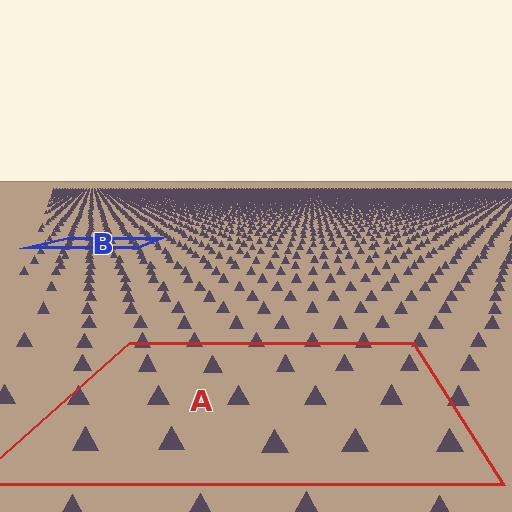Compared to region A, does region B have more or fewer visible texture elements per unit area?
Region B has more texture elements per unit area — they are packed more densely because it is farther away.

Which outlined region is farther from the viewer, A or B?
Region B is farther from the viewer — the texture elements inside it appear smaller and more densely packed.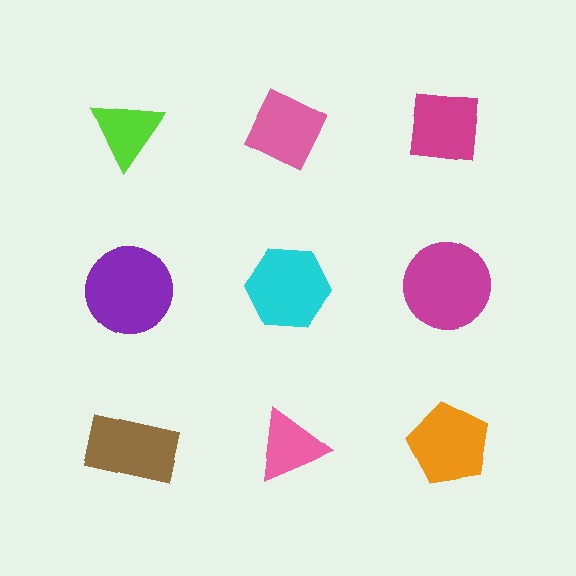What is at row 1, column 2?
A pink diamond.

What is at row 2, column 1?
A purple circle.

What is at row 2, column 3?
A magenta circle.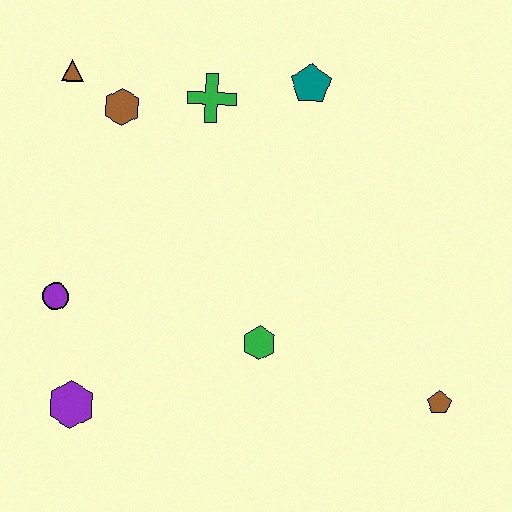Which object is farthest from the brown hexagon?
The brown pentagon is farthest from the brown hexagon.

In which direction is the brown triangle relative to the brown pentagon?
The brown triangle is to the left of the brown pentagon.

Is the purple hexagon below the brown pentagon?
Yes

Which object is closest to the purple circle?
The purple hexagon is closest to the purple circle.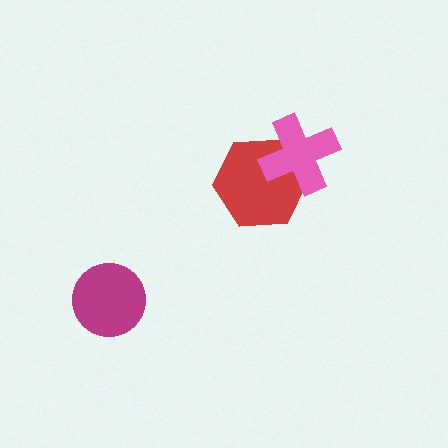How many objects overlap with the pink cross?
1 object overlaps with the pink cross.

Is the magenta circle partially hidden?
No, no other shape covers it.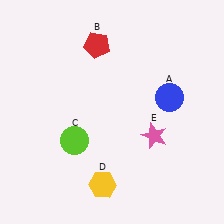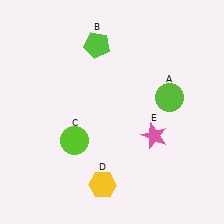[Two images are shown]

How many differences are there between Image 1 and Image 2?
There are 2 differences between the two images.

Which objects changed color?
A changed from blue to lime. B changed from red to lime.